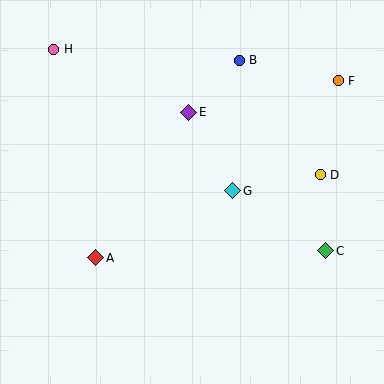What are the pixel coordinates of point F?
Point F is at (338, 81).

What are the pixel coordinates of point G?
Point G is at (233, 191).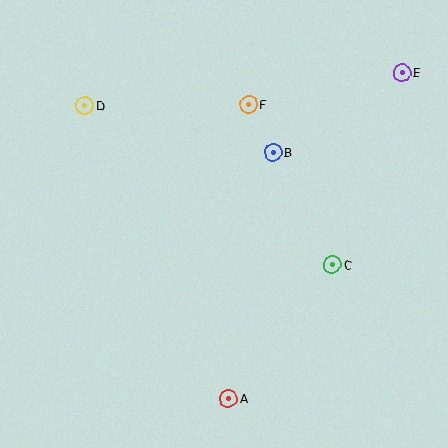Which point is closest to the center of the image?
Point B at (273, 152) is closest to the center.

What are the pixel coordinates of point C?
Point C is at (333, 265).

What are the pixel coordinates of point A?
Point A is at (229, 399).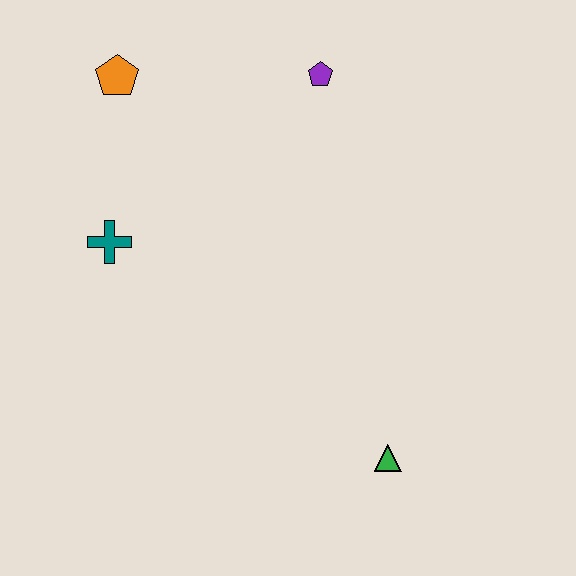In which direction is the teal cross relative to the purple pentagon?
The teal cross is to the left of the purple pentagon.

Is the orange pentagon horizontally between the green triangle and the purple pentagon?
No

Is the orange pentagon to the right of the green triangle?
No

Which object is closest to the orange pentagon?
The teal cross is closest to the orange pentagon.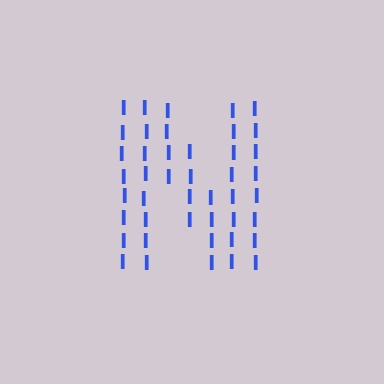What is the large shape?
The large shape is the letter N.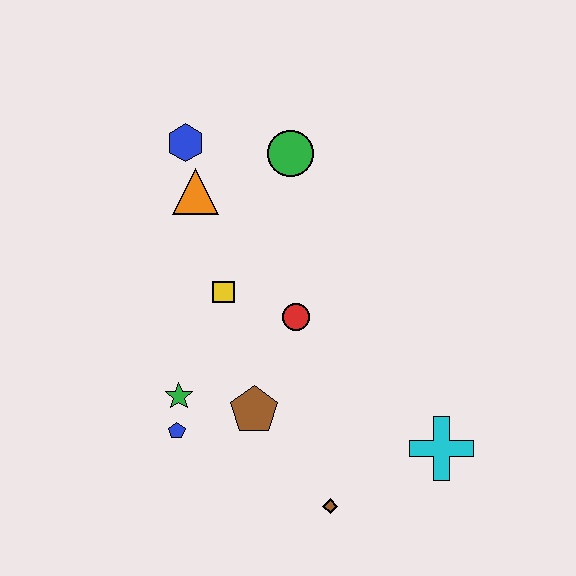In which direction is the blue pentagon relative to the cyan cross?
The blue pentagon is to the left of the cyan cross.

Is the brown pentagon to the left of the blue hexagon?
No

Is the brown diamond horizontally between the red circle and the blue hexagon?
No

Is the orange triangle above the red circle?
Yes